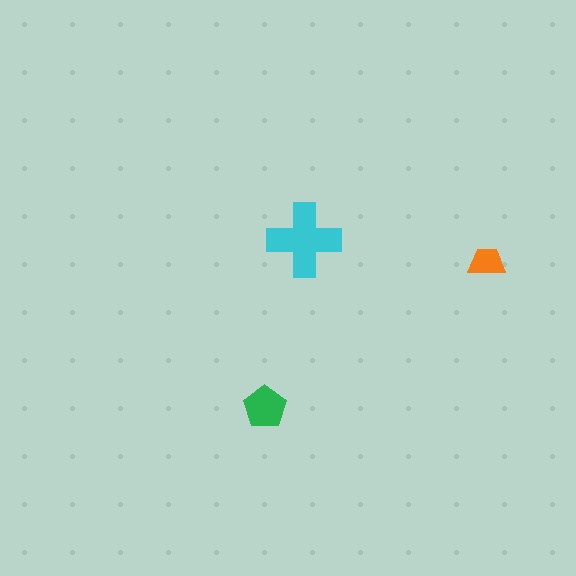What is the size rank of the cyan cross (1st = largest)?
1st.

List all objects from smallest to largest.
The orange trapezoid, the green pentagon, the cyan cross.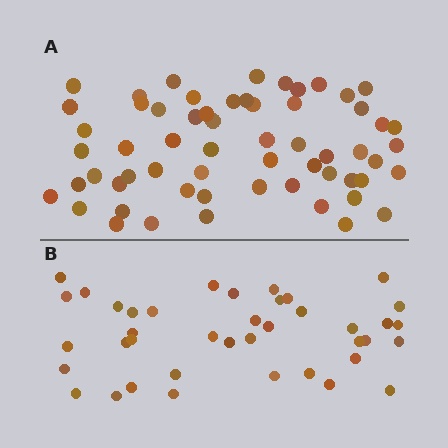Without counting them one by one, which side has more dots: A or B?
Region A (the top region) has more dots.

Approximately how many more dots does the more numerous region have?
Region A has approximately 20 more dots than region B.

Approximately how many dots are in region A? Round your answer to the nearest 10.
About 60 dots.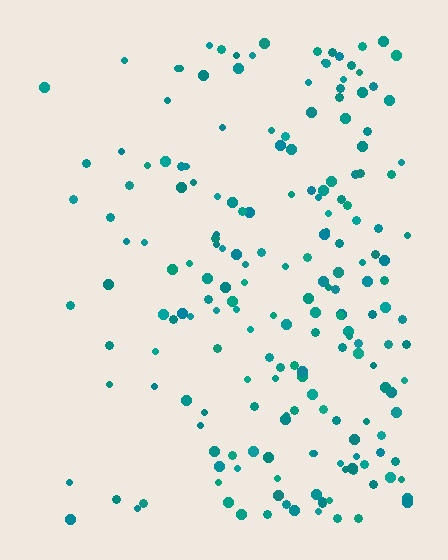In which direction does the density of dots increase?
From left to right, with the right side densest.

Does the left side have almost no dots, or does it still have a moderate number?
Still a moderate number, just noticeably fewer than the right.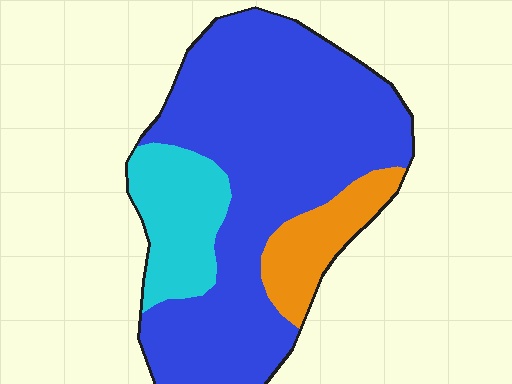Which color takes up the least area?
Orange, at roughly 15%.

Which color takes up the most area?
Blue, at roughly 70%.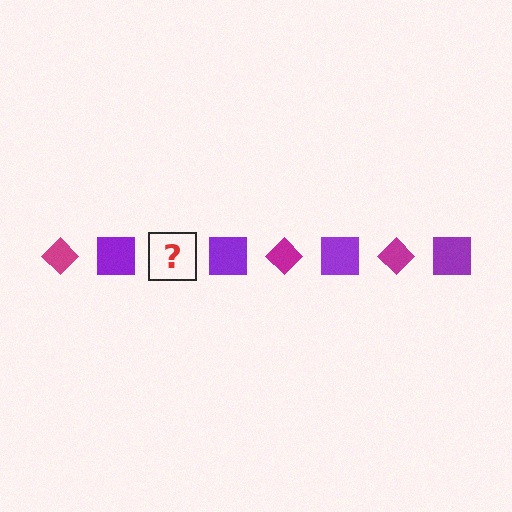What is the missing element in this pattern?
The missing element is a magenta diamond.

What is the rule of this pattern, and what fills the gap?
The rule is that the pattern alternates between magenta diamond and purple square. The gap should be filled with a magenta diamond.